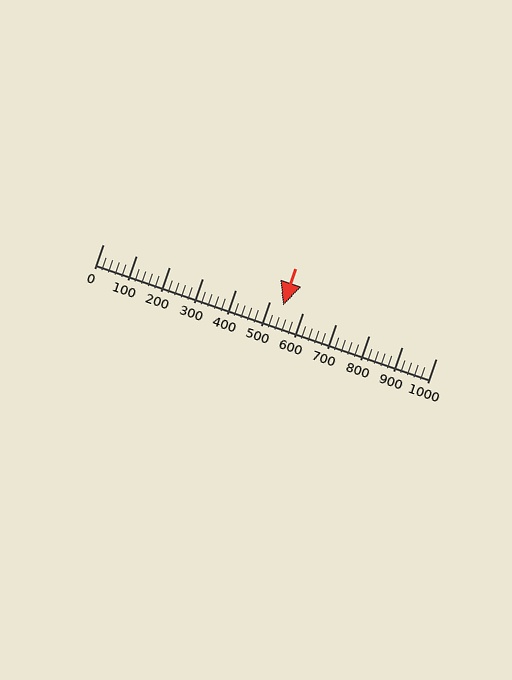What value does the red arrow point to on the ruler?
The red arrow points to approximately 540.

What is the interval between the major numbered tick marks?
The major tick marks are spaced 100 units apart.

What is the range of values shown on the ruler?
The ruler shows values from 0 to 1000.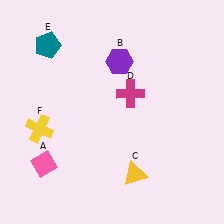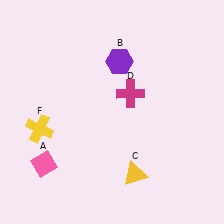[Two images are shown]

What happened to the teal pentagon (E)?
The teal pentagon (E) was removed in Image 2. It was in the top-left area of Image 1.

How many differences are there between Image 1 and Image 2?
There is 1 difference between the two images.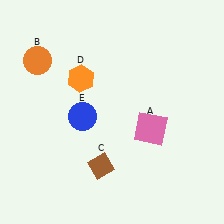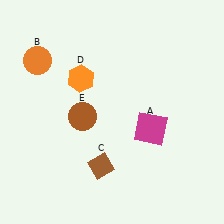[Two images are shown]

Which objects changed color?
A changed from pink to magenta. E changed from blue to brown.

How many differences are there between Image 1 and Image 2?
There are 2 differences between the two images.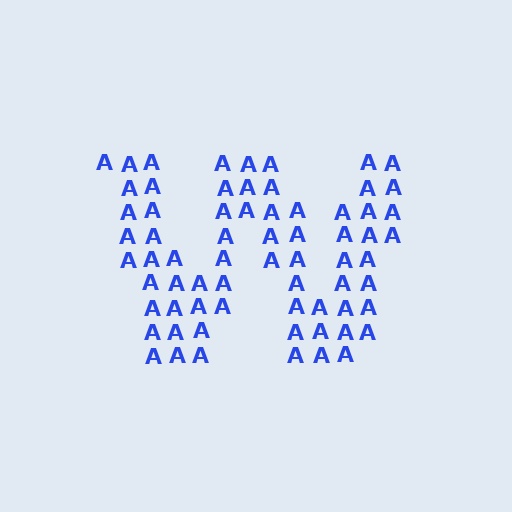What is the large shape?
The large shape is the letter W.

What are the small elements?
The small elements are letter A's.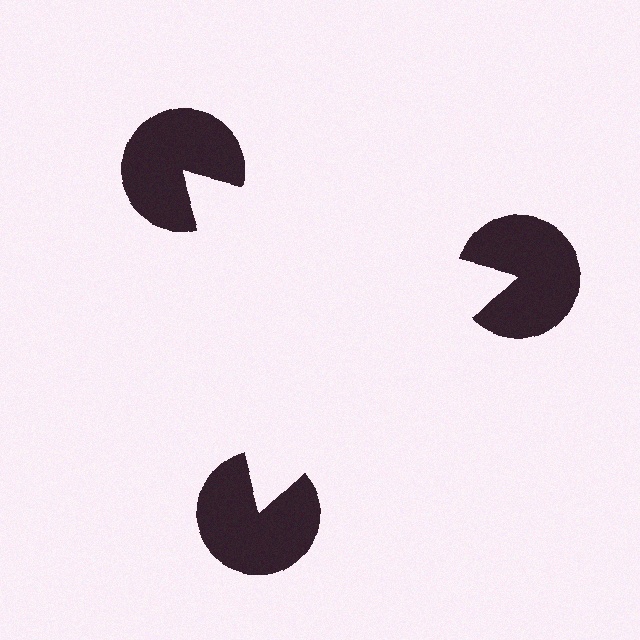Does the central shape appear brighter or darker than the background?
It typically appears slightly brighter than the background, even though no actual brightness change is drawn.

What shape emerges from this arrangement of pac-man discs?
An illusory triangle — its edges are inferred from the aligned wedge cuts in the pac-man discs, not physically drawn.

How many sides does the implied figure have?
3 sides.